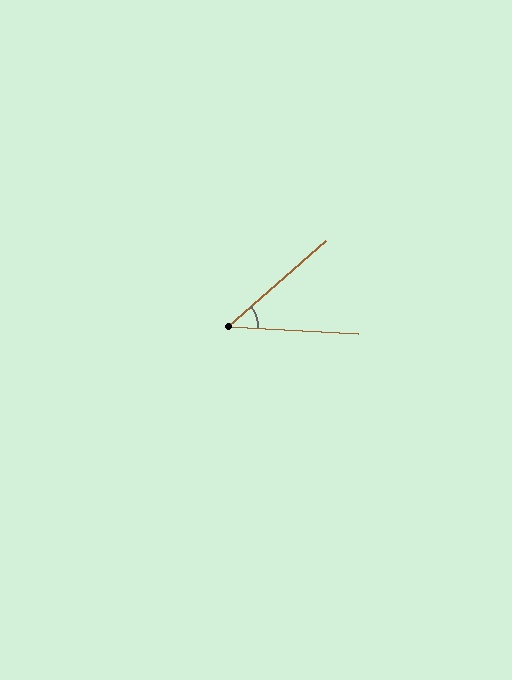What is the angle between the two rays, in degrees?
Approximately 44 degrees.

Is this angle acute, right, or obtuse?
It is acute.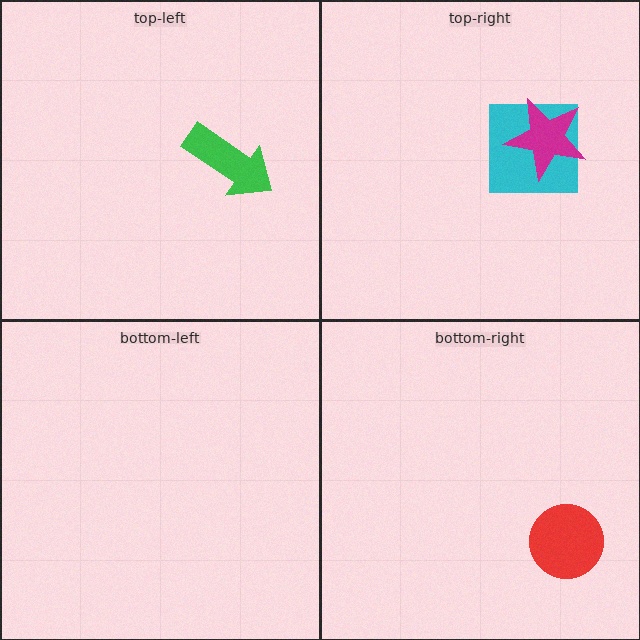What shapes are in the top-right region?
The cyan square, the magenta star.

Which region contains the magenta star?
The top-right region.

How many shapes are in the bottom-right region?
1.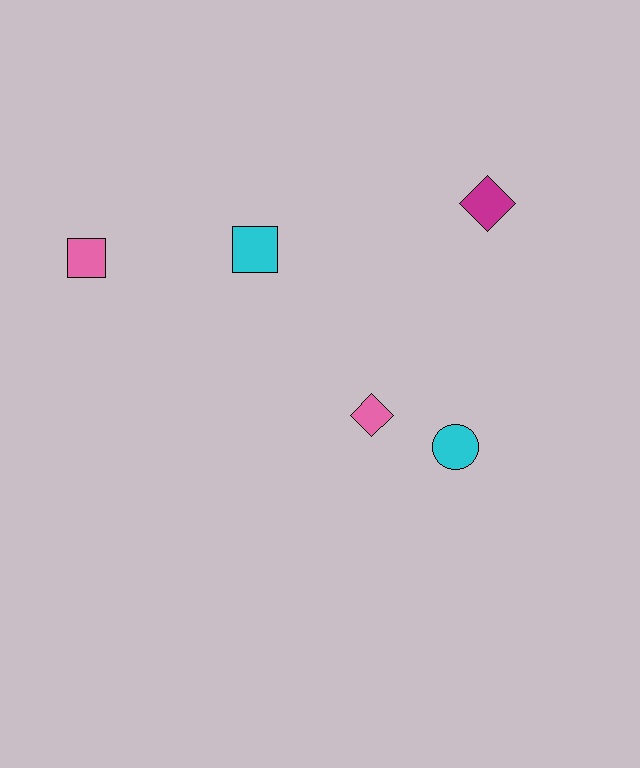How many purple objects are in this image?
There are no purple objects.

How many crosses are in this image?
There are no crosses.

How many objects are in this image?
There are 5 objects.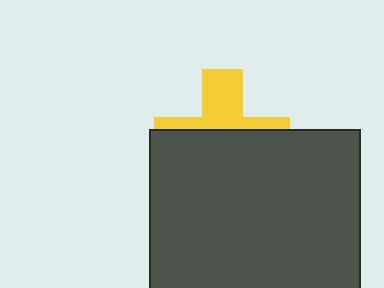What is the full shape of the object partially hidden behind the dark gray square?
The partially hidden object is a yellow cross.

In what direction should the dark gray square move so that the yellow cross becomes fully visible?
The dark gray square should move down. That is the shortest direction to clear the overlap and leave the yellow cross fully visible.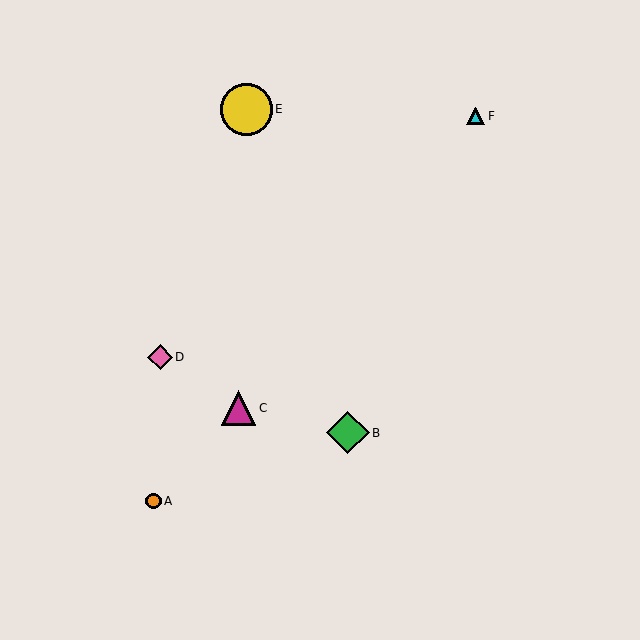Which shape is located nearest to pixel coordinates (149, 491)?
The orange circle (labeled A) at (154, 501) is nearest to that location.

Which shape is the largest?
The yellow circle (labeled E) is the largest.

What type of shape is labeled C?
Shape C is a magenta triangle.